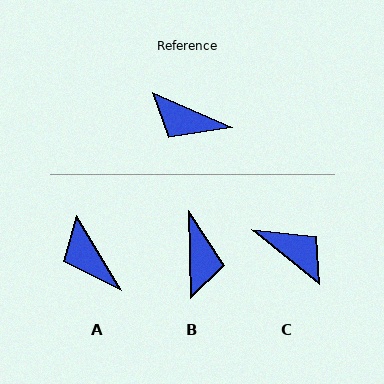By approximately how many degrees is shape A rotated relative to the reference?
Approximately 35 degrees clockwise.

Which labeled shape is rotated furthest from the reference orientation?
C, about 165 degrees away.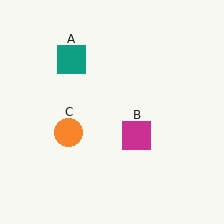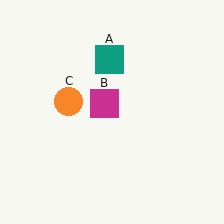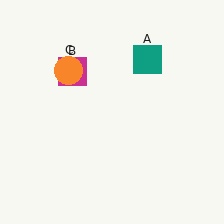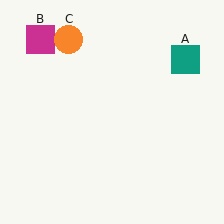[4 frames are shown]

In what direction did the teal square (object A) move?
The teal square (object A) moved right.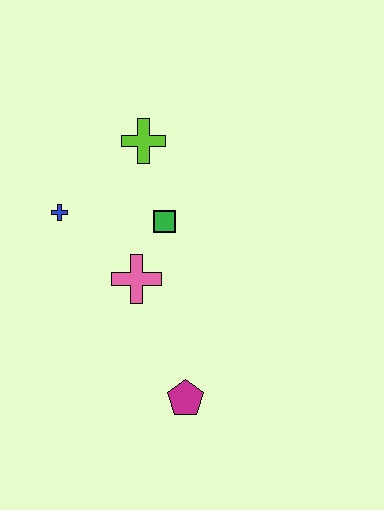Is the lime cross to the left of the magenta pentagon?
Yes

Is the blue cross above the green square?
Yes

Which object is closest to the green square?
The pink cross is closest to the green square.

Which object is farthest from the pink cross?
The lime cross is farthest from the pink cross.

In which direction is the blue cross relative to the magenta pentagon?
The blue cross is above the magenta pentagon.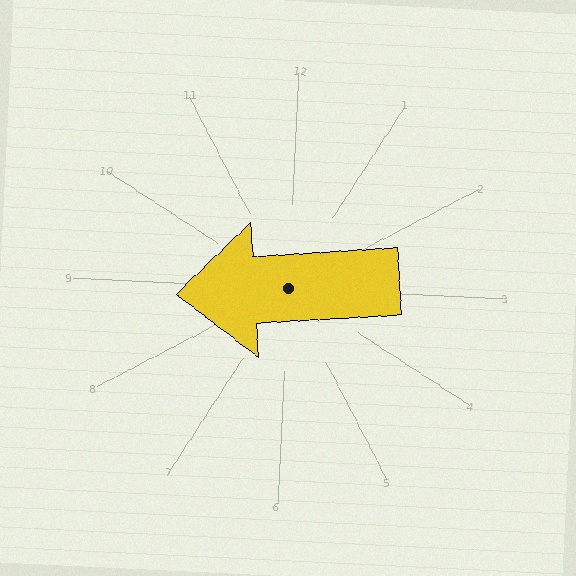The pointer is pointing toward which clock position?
Roughly 9 o'clock.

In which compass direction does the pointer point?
West.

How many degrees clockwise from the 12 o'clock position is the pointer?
Approximately 264 degrees.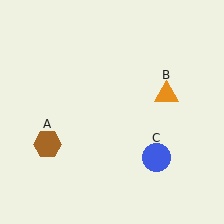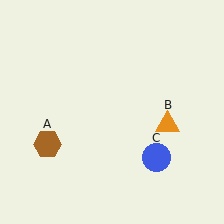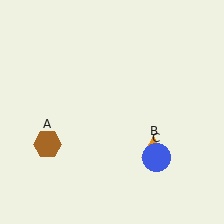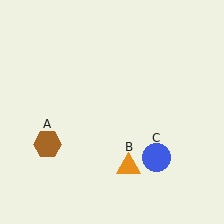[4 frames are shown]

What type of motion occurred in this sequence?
The orange triangle (object B) rotated clockwise around the center of the scene.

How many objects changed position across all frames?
1 object changed position: orange triangle (object B).